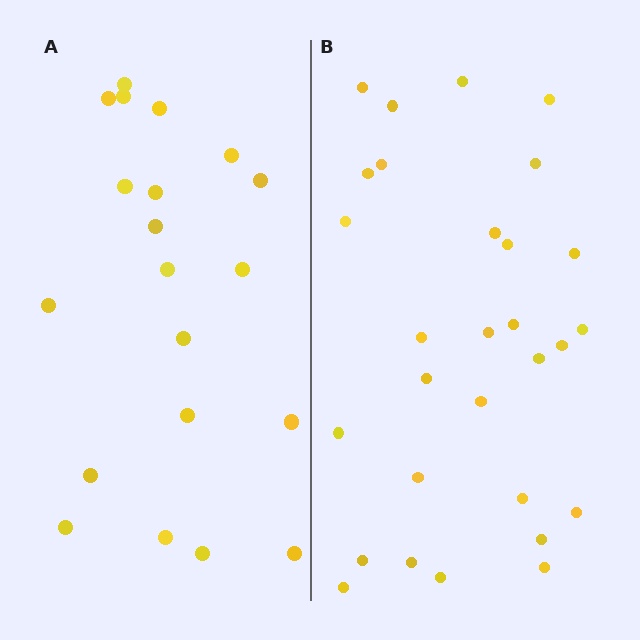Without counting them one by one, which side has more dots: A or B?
Region B (the right region) has more dots.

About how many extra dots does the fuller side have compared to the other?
Region B has roughly 8 or so more dots than region A.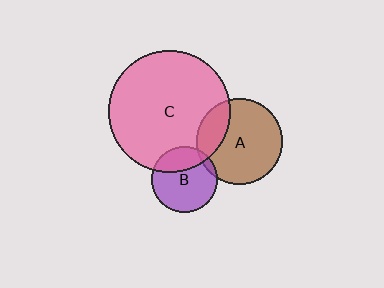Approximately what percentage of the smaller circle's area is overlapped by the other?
Approximately 30%.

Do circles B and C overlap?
Yes.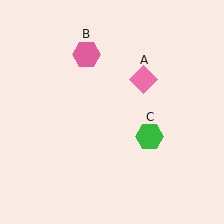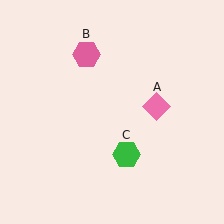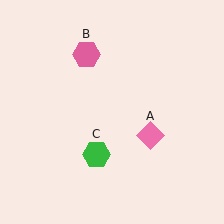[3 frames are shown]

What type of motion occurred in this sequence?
The pink diamond (object A), green hexagon (object C) rotated clockwise around the center of the scene.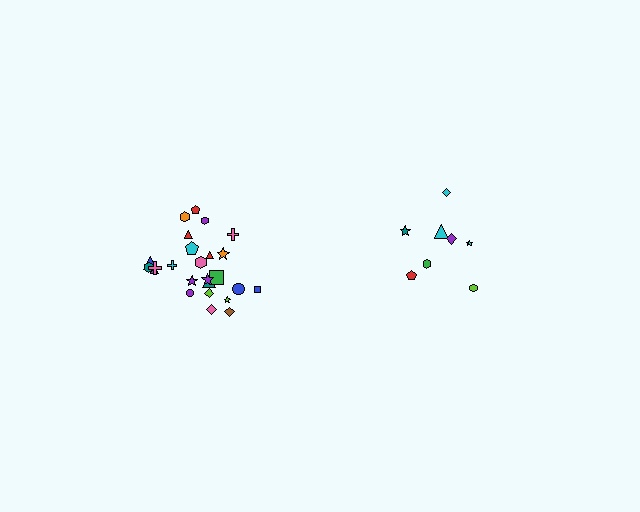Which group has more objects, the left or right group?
The left group.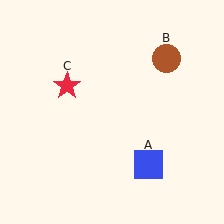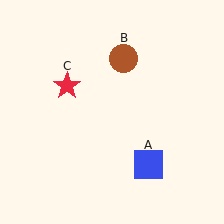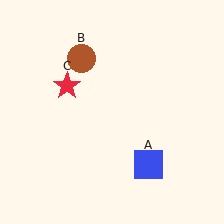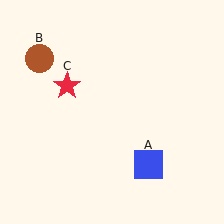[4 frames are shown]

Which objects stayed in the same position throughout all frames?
Blue square (object A) and red star (object C) remained stationary.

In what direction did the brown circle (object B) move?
The brown circle (object B) moved left.